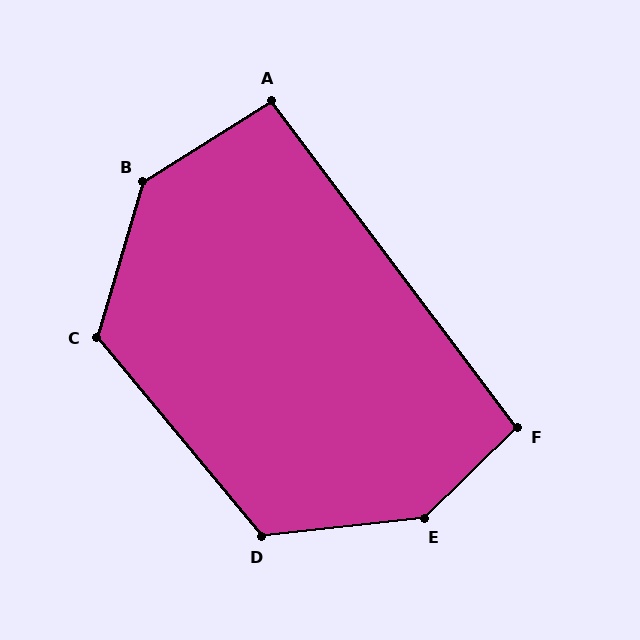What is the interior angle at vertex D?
Approximately 123 degrees (obtuse).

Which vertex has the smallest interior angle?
A, at approximately 95 degrees.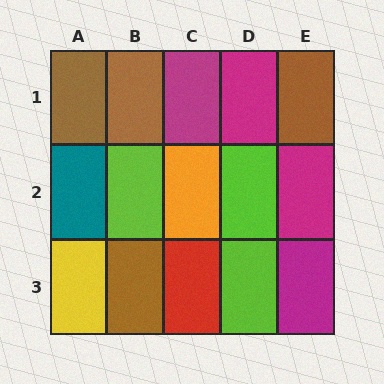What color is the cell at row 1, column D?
Magenta.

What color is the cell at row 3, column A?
Yellow.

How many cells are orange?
1 cell is orange.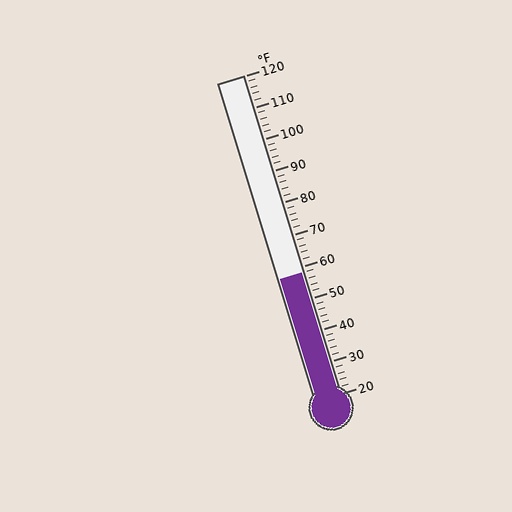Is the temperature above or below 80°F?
The temperature is below 80°F.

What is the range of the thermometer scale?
The thermometer scale ranges from 20°F to 120°F.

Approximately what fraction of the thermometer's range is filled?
The thermometer is filled to approximately 40% of its range.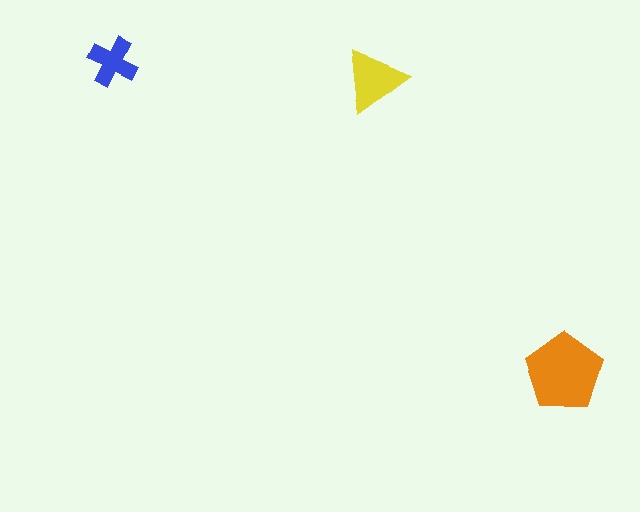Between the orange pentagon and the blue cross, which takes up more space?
The orange pentagon.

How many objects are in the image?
There are 3 objects in the image.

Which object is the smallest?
The blue cross.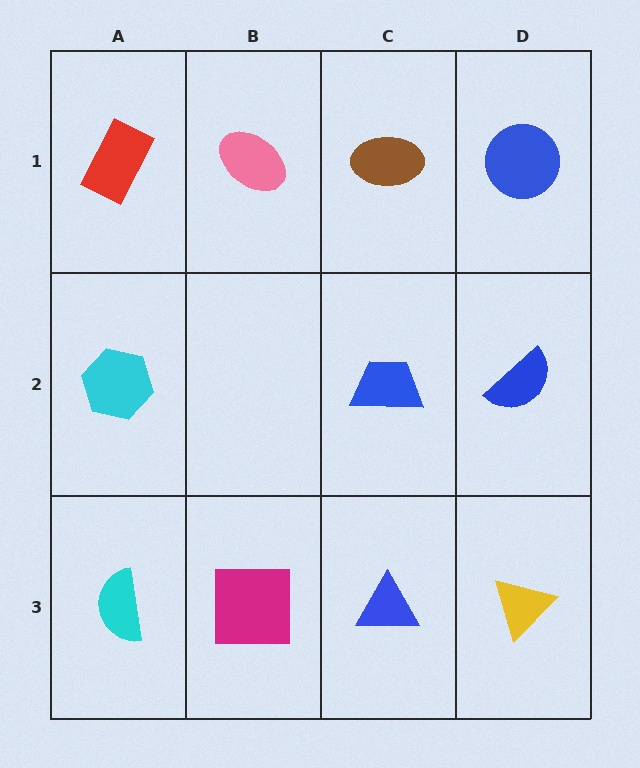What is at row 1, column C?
A brown ellipse.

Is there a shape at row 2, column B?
No, that cell is empty.